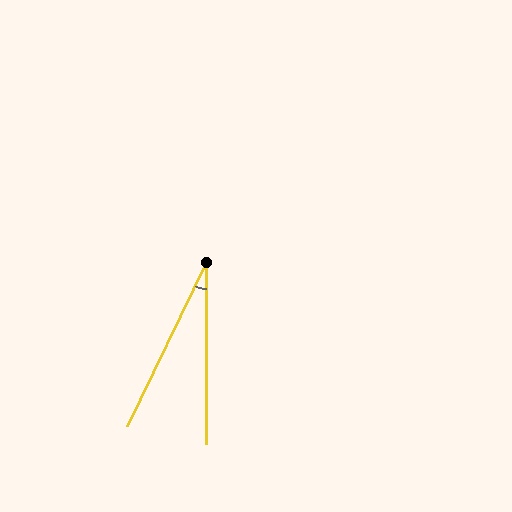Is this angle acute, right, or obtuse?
It is acute.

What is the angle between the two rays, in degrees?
Approximately 26 degrees.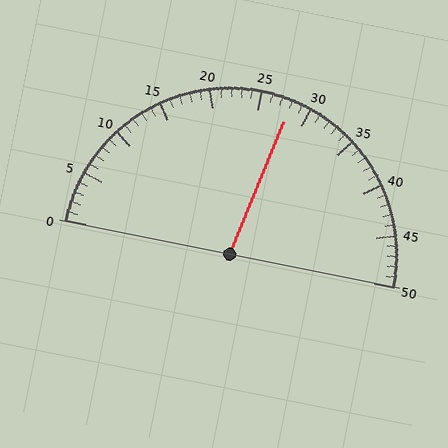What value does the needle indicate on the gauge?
The needle indicates approximately 28.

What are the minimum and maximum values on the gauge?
The gauge ranges from 0 to 50.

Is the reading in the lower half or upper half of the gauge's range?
The reading is in the upper half of the range (0 to 50).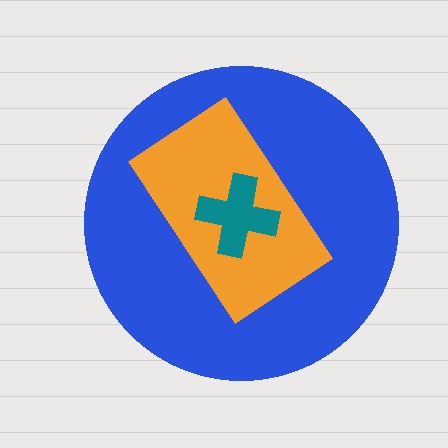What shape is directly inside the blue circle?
The orange rectangle.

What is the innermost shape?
The teal cross.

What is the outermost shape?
The blue circle.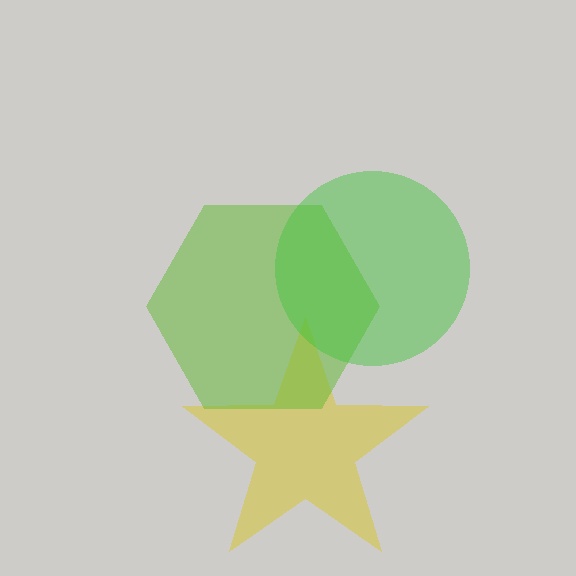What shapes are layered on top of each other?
The layered shapes are: a yellow star, a lime hexagon, a green circle.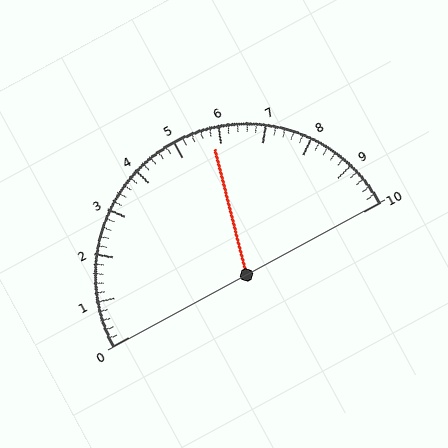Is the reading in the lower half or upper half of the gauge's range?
The reading is in the upper half of the range (0 to 10).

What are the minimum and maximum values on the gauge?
The gauge ranges from 0 to 10.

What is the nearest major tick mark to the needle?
The nearest major tick mark is 6.